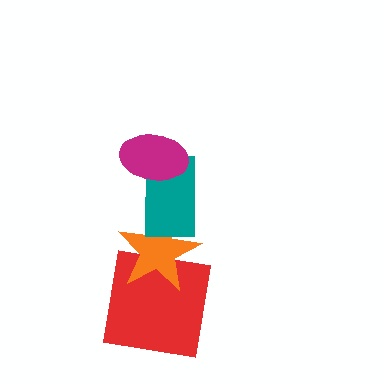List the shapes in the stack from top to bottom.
From top to bottom: the magenta ellipse, the teal rectangle, the orange star, the red square.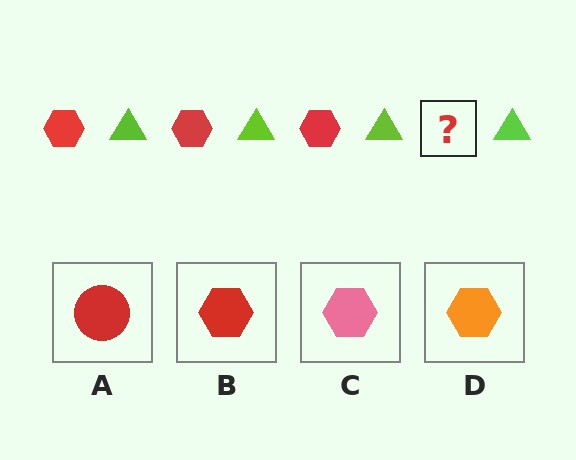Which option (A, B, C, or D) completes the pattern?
B.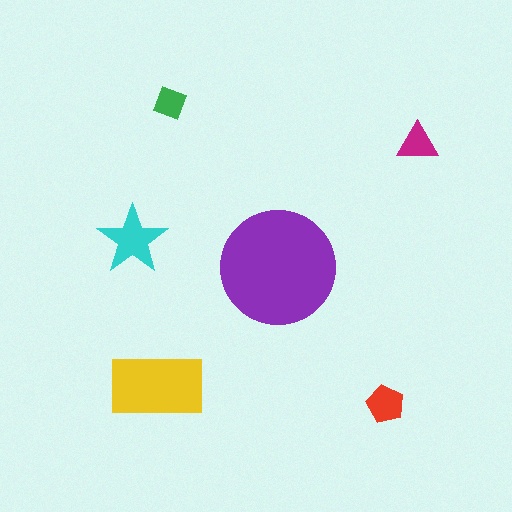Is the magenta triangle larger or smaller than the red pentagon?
Smaller.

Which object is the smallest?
The green diamond.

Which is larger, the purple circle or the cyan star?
The purple circle.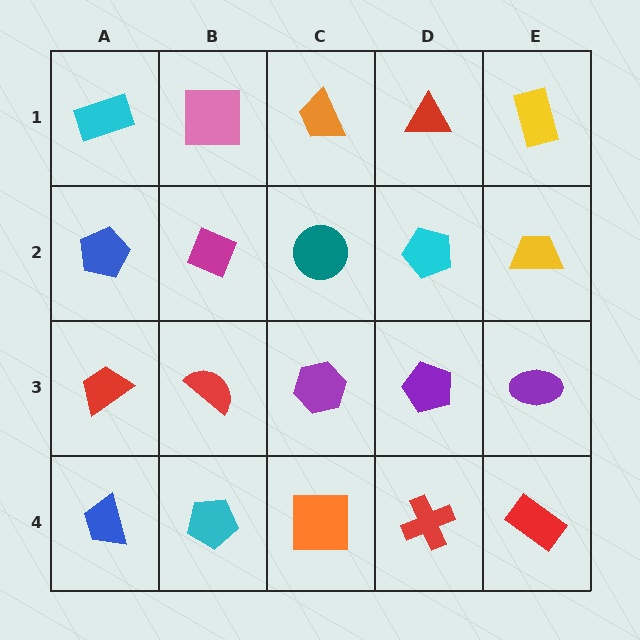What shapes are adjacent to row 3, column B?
A magenta diamond (row 2, column B), a cyan pentagon (row 4, column B), a red trapezoid (row 3, column A), a purple hexagon (row 3, column C).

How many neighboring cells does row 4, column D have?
3.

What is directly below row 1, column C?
A teal circle.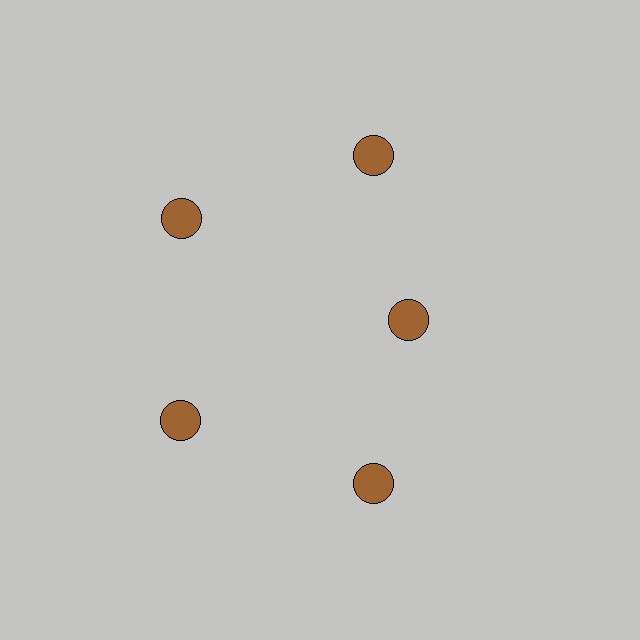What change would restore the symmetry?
The symmetry would be restored by moving it outward, back onto the ring so that all 5 circles sit at equal angles and equal distance from the center.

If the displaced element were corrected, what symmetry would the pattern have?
It would have 5-fold rotational symmetry — the pattern would map onto itself every 72 degrees.